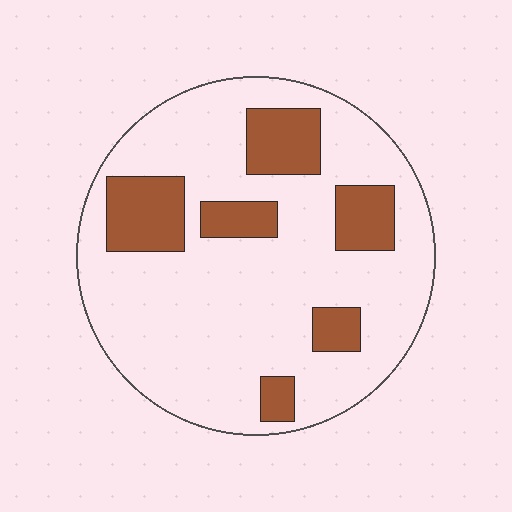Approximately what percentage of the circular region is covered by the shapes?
Approximately 20%.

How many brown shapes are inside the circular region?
6.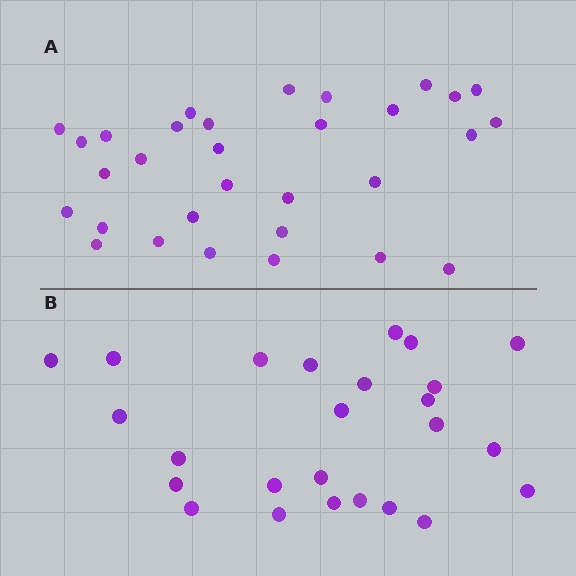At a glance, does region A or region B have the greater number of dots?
Region A (the top region) has more dots.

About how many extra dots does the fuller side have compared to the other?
Region A has about 6 more dots than region B.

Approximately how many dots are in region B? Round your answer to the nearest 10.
About 20 dots. (The exact count is 25, which rounds to 20.)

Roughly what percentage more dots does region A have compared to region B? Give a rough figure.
About 25% more.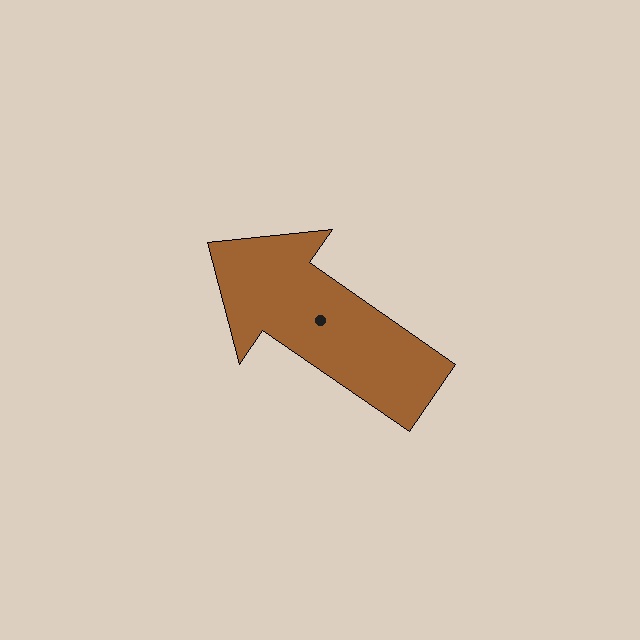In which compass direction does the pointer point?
Northwest.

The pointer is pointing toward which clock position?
Roughly 10 o'clock.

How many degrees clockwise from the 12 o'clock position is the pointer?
Approximately 305 degrees.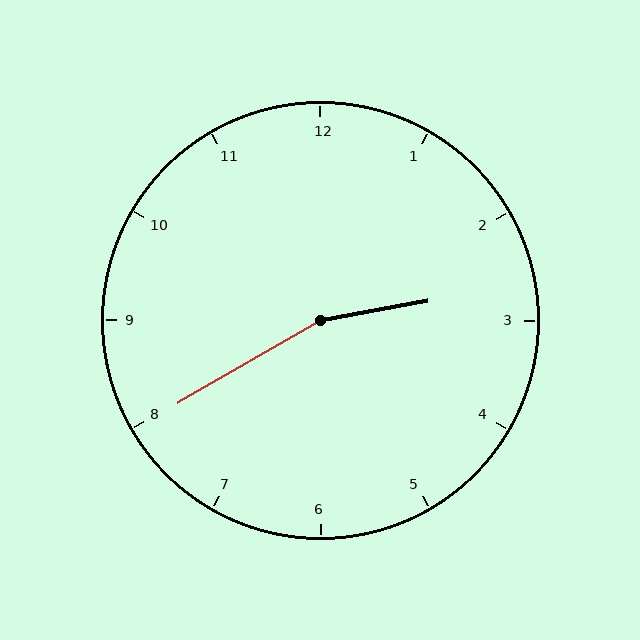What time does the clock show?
2:40.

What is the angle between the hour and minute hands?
Approximately 160 degrees.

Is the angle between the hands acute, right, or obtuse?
It is obtuse.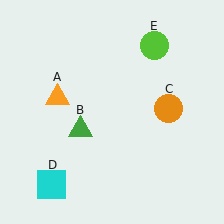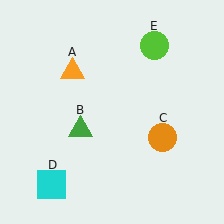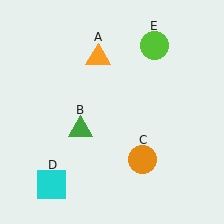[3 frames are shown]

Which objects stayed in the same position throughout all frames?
Green triangle (object B) and cyan square (object D) and lime circle (object E) remained stationary.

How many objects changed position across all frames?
2 objects changed position: orange triangle (object A), orange circle (object C).